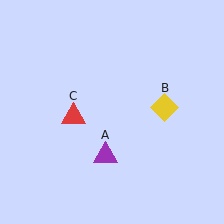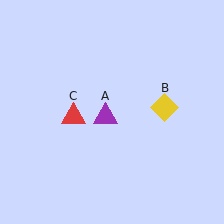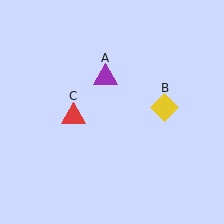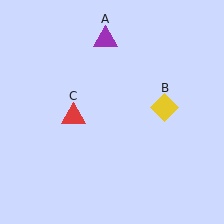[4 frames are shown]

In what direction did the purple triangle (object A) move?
The purple triangle (object A) moved up.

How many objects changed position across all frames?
1 object changed position: purple triangle (object A).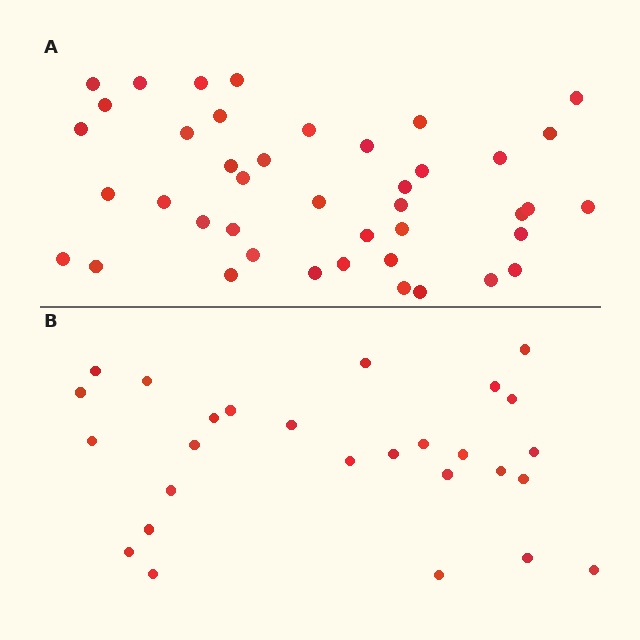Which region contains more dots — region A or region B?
Region A (the top region) has more dots.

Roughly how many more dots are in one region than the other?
Region A has approximately 15 more dots than region B.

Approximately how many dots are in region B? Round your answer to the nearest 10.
About 30 dots. (The exact count is 27, which rounds to 30.)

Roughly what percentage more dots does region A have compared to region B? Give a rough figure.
About 55% more.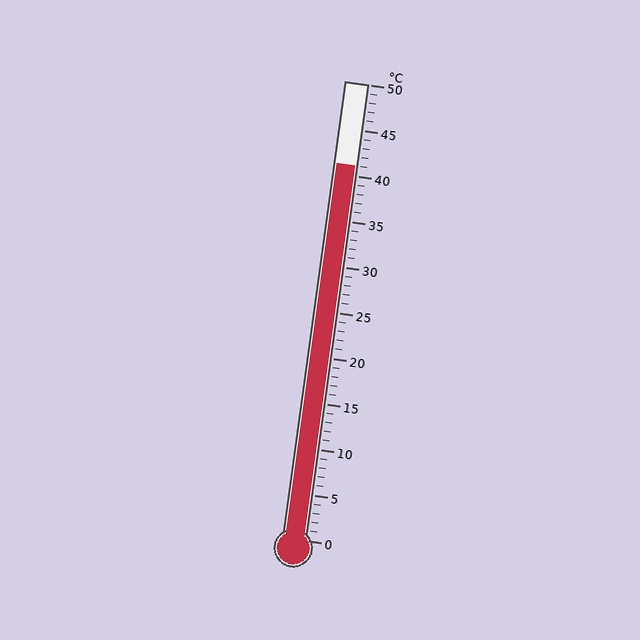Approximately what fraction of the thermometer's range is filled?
The thermometer is filled to approximately 80% of its range.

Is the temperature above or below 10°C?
The temperature is above 10°C.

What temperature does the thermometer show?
The thermometer shows approximately 41°C.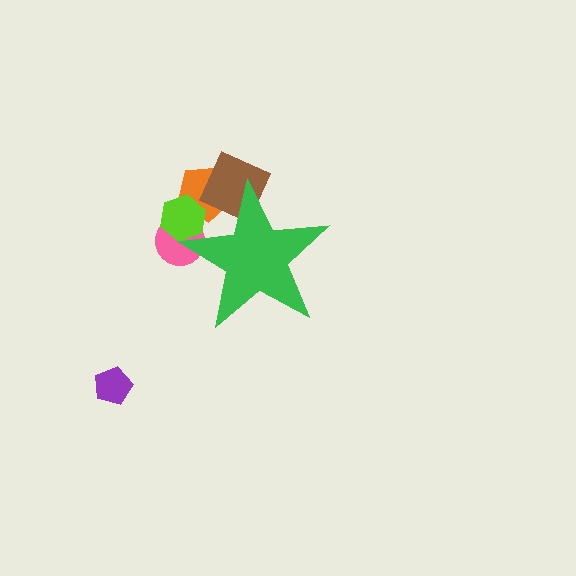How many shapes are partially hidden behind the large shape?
5 shapes are partially hidden.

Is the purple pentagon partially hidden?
No, the purple pentagon is fully visible.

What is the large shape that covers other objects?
A green star.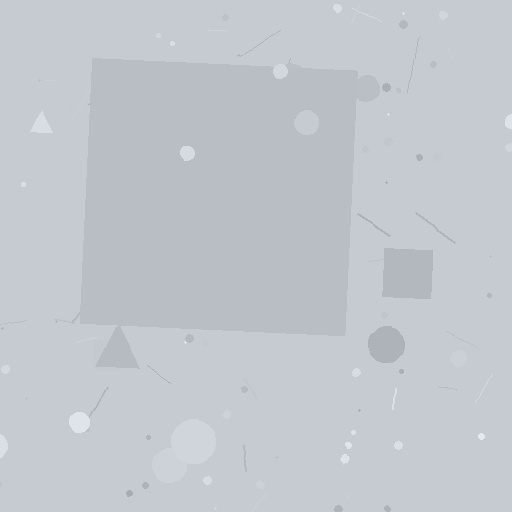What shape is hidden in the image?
A square is hidden in the image.